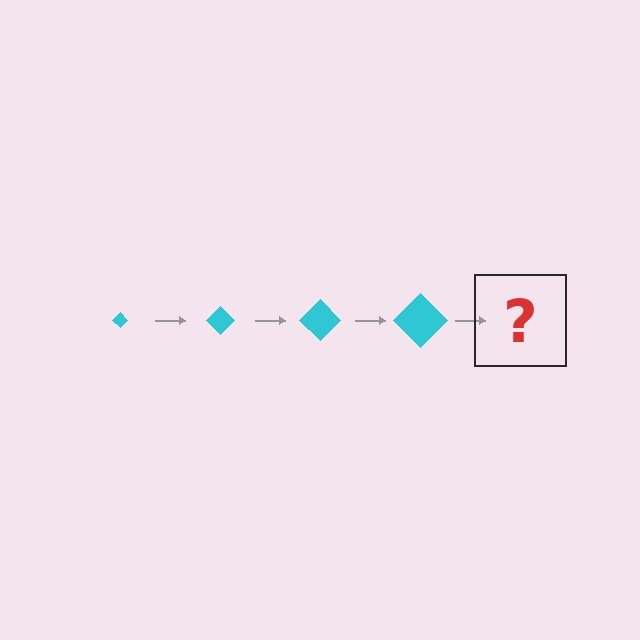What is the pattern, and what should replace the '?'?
The pattern is that the diamond gets progressively larger each step. The '?' should be a cyan diamond, larger than the previous one.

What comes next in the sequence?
The next element should be a cyan diamond, larger than the previous one.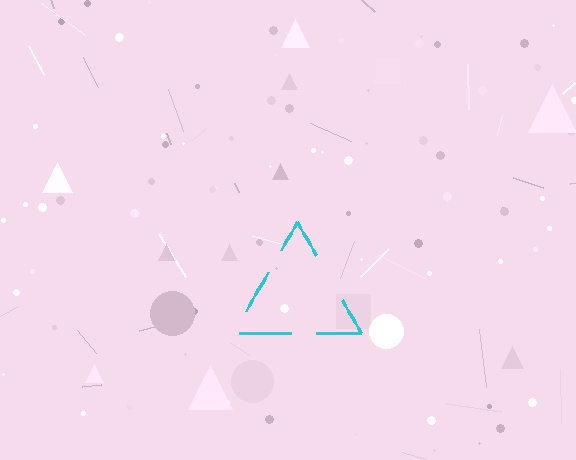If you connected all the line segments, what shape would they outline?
They would outline a triangle.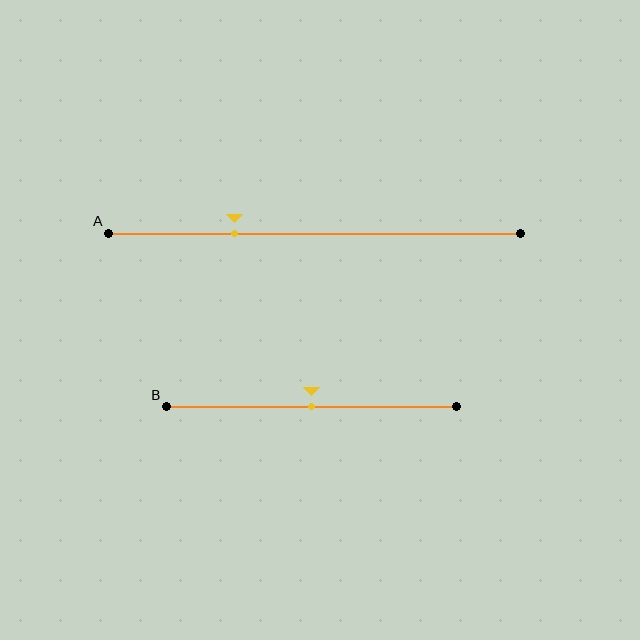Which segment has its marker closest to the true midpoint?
Segment B has its marker closest to the true midpoint.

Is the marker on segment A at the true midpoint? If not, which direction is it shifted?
No, the marker on segment A is shifted to the left by about 19% of the segment length.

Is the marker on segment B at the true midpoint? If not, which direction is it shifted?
Yes, the marker on segment B is at the true midpoint.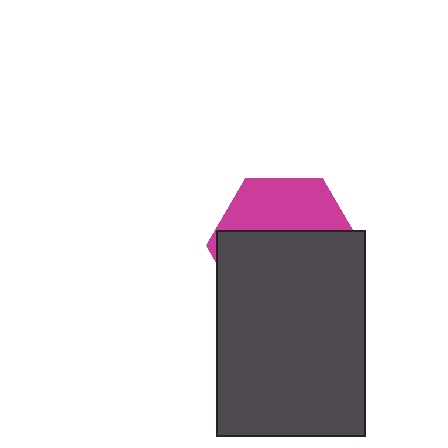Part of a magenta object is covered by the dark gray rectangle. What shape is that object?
It is a hexagon.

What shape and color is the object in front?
The object in front is a dark gray rectangle.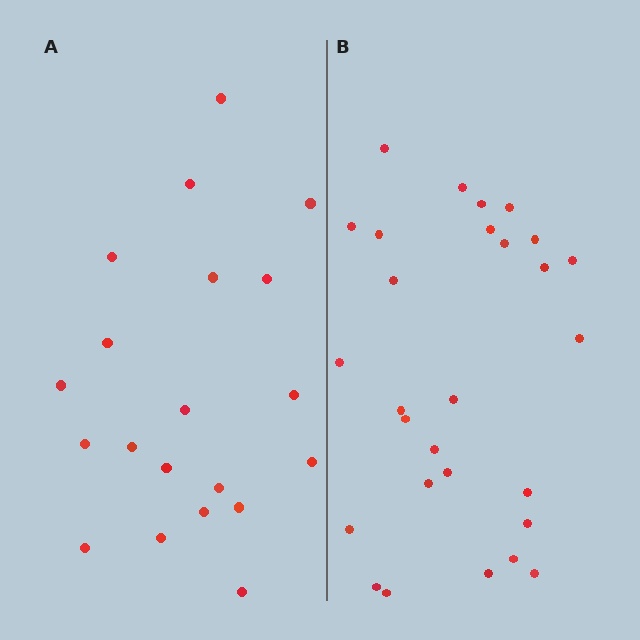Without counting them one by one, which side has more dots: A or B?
Region B (the right region) has more dots.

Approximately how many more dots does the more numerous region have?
Region B has roughly 8 or so more dots than region A.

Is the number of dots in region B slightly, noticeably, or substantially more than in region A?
Region B has noticeably more, but not dramatically so. The ratio is roughly 1.4 to 1.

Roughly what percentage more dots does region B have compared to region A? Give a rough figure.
About 40% more.